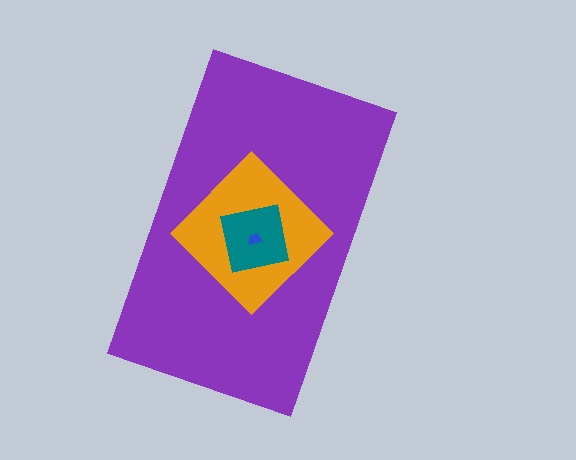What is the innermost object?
The blue trapezoid.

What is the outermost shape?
The purple rectangle.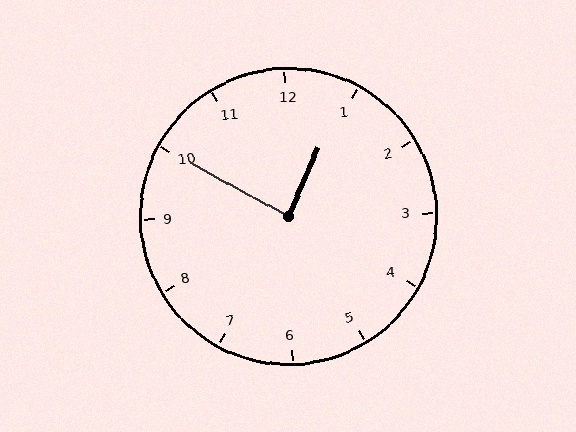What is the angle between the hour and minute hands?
Approximately 85 degrees.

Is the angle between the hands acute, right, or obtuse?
It is right.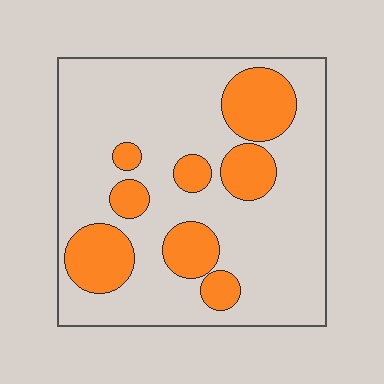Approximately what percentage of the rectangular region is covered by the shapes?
Approximately 25%.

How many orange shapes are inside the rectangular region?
8.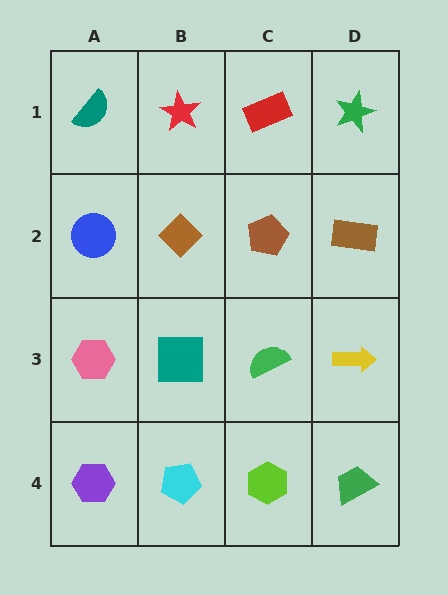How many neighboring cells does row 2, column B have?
4.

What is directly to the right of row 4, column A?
A cyan pentagon.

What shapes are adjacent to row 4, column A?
A pink hexagon (row 3, column A), a cyan pentagon (row 4, column B).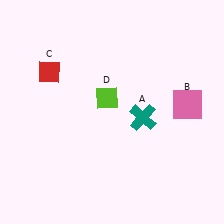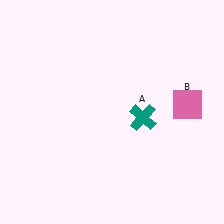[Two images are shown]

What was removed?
The lime diamond (D), the red diamond (C) were removed in Image 2.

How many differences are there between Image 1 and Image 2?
There are 2 differences between the two images.